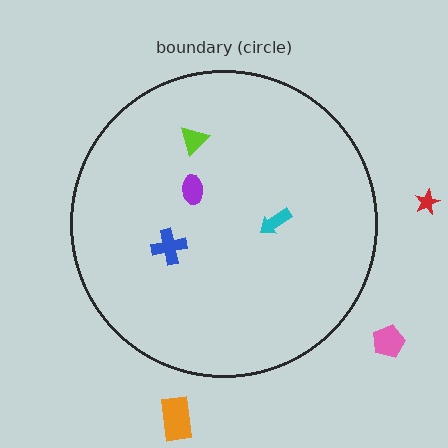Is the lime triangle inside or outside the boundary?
Inside.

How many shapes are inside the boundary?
4 inside, 3 outside.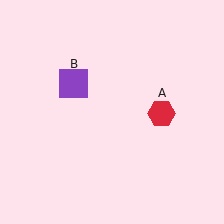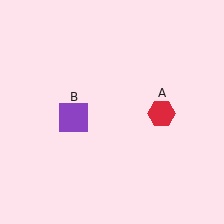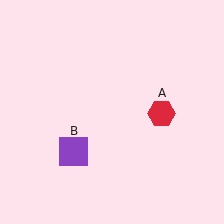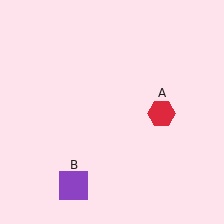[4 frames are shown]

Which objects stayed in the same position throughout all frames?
Red hexagon (object A) remained stationary.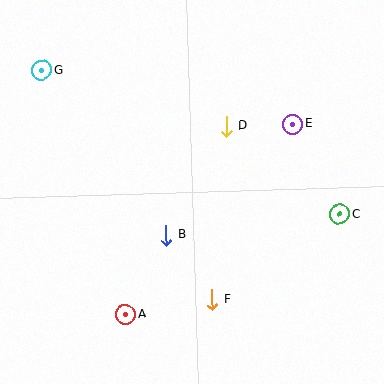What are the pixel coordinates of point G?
Point G is at (42, 70).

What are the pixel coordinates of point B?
Point B is at (166, 235).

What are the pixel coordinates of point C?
Point C is at (339, 214).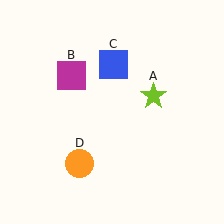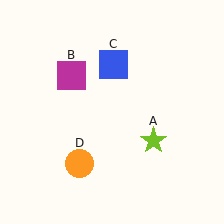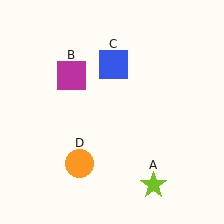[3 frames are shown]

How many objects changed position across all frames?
1 object changed position: lime star (object A).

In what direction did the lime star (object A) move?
The lime star (object A) moved down.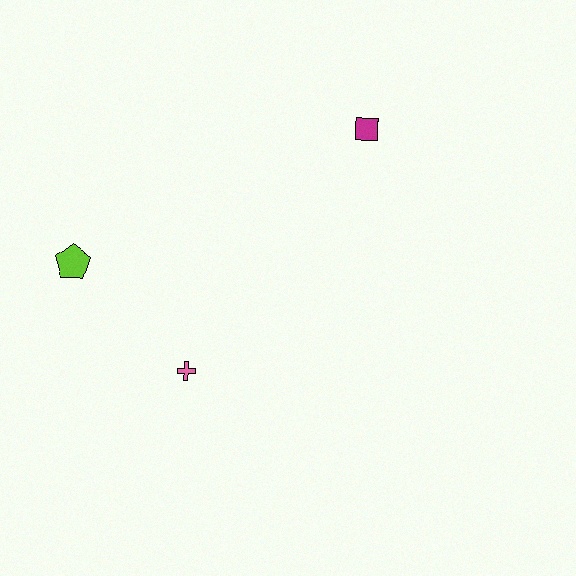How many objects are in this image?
There are 3 objects.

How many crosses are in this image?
There is 1 cross.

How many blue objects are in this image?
There are no blue objects.